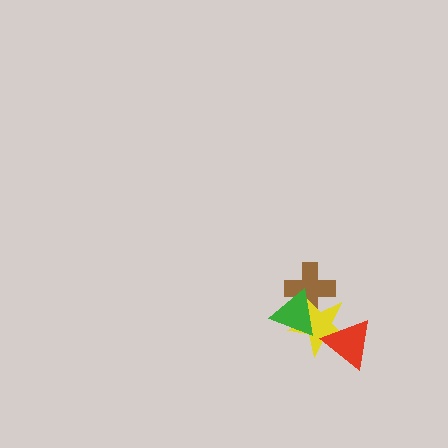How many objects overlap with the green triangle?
2 objects overlap with the green triangle.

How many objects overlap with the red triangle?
1 object overlaps with the red triangle.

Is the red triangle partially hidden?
No, no other shape covers it.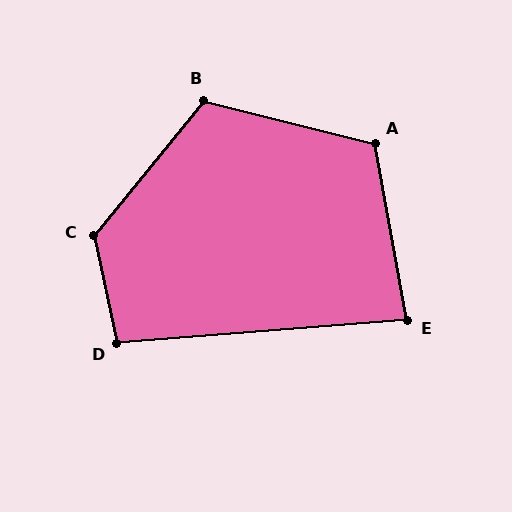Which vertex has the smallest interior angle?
E, at approximately 84 degrees.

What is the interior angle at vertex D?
Approximately 98 degrees (obtuse).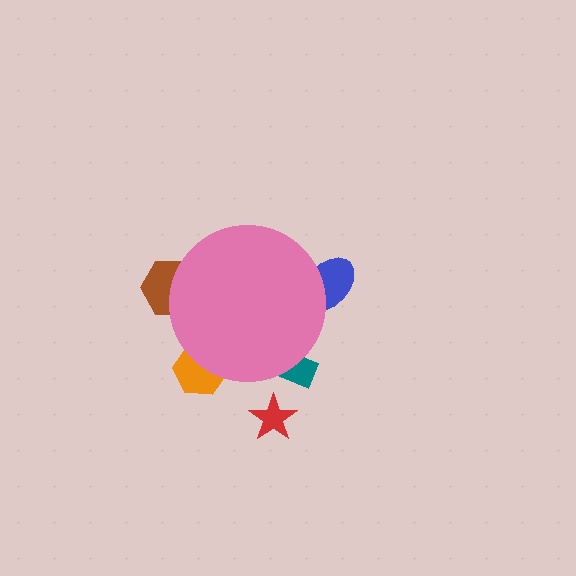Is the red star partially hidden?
No, the red star is fully visible.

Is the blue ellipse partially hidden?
Yes, the blue ellipse is partially hidden behind the pink circle.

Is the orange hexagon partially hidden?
Yes, the orange hexagon is partially hidden behind the pink circle.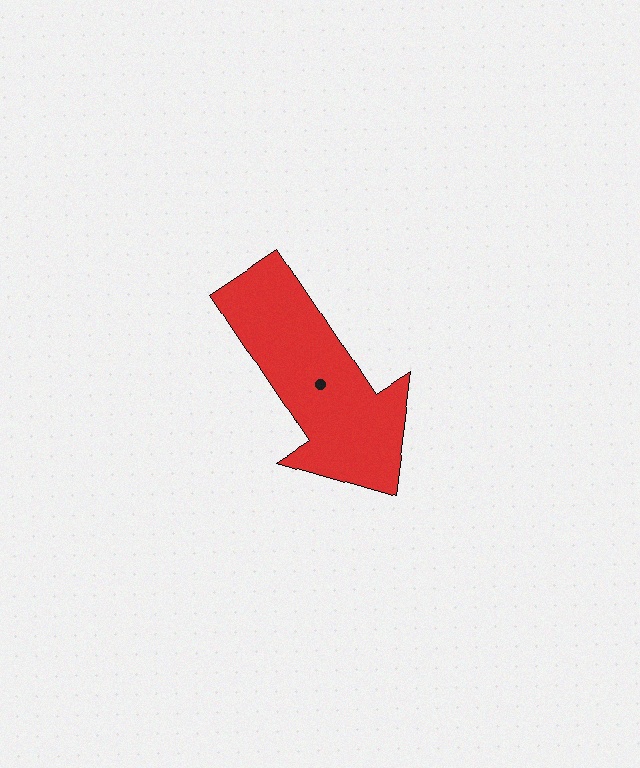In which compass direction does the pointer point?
Southeast.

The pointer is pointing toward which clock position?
Roughly 5 o'clock.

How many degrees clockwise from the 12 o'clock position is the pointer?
Approximately 147 degrees.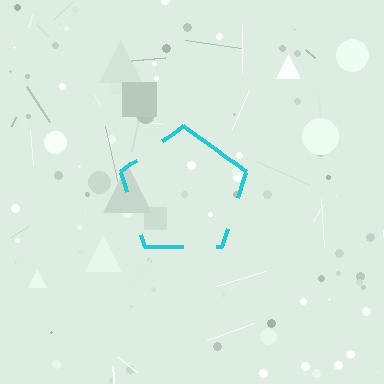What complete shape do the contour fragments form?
The contour fragments form a pentagon.